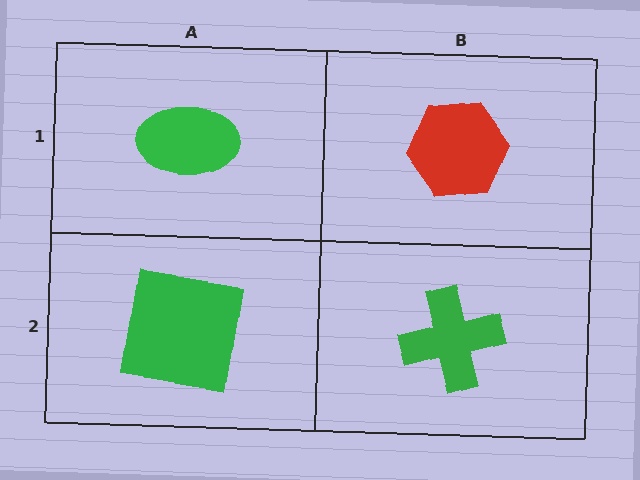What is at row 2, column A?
A green square.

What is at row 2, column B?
A green cross.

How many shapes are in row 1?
2 shapes.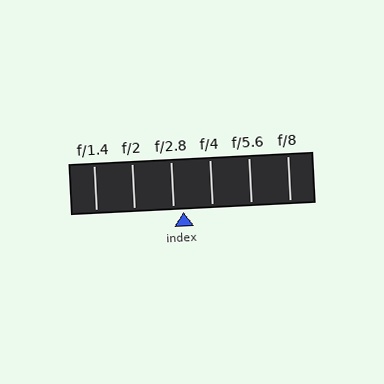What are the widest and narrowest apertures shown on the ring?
The widest aperture shown is f/1.4 and the narrowest is f/8.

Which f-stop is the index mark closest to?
The index mark is closest to f/2.8.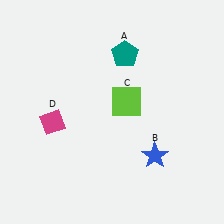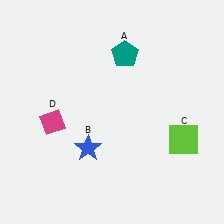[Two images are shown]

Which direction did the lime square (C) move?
The lime square (C) moved right.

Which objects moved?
The objects that moved are: the blue star (B), the lime square (C).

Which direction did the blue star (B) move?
The blue star (B) moved left.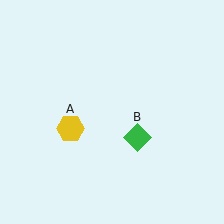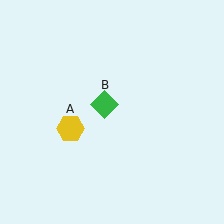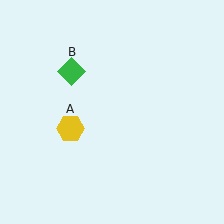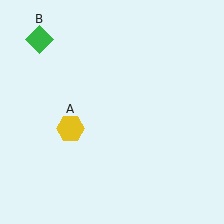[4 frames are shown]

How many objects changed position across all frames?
1 object changed position: green diamond (object B).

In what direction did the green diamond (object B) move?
The green diamond (object B) moved up and to the left.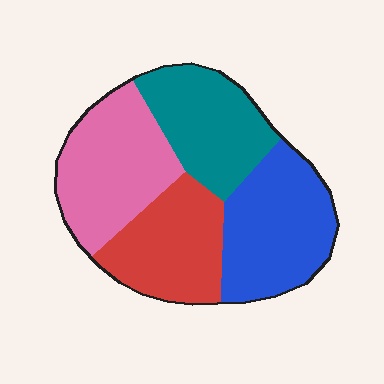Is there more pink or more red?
Pink.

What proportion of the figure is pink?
Pink covers about 25% of the figure.